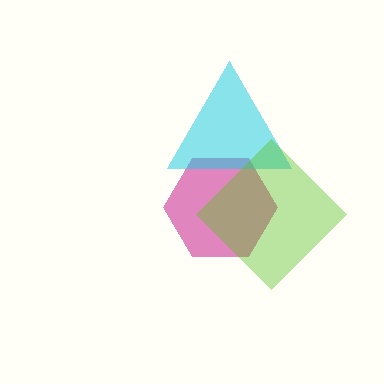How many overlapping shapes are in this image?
There are 3 overlapping shapes in the image.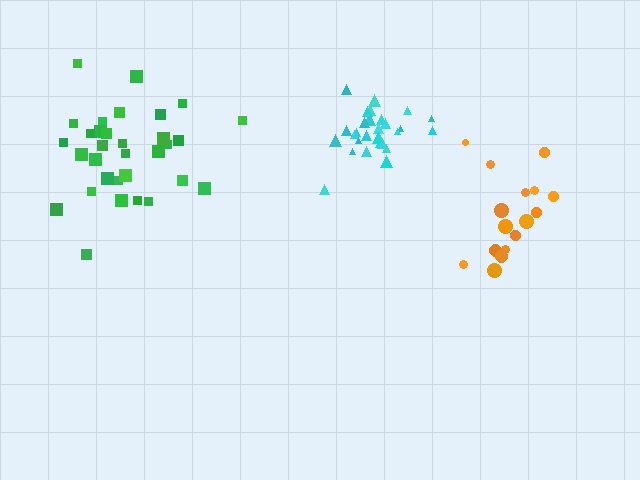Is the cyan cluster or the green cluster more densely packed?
Cyan.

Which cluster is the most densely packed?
Cyan.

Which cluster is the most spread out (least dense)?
Green.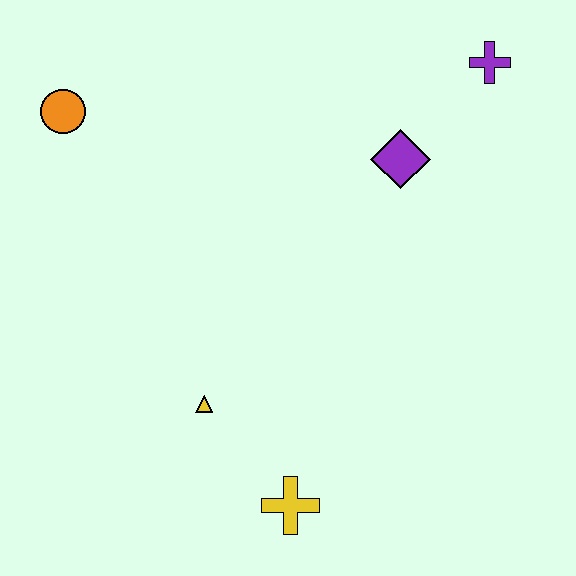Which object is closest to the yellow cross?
The yellow triangle is closest to the yellow cross.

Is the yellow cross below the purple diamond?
Yes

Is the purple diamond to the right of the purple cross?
No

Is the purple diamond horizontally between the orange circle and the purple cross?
Yes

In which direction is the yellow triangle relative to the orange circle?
The yellow triangle is below the orange circle.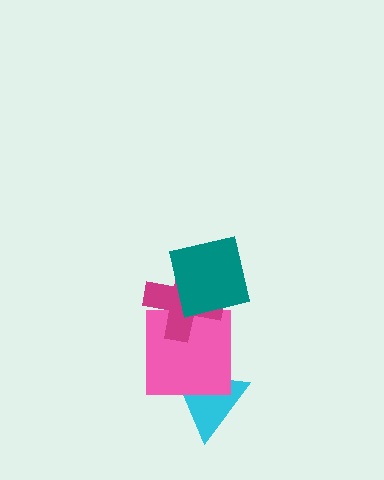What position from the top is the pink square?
The pink square is 3rd from the top.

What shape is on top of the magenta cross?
The teal square is on top of the magenta cross.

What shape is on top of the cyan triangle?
The pink square is on top of the cyan triangle.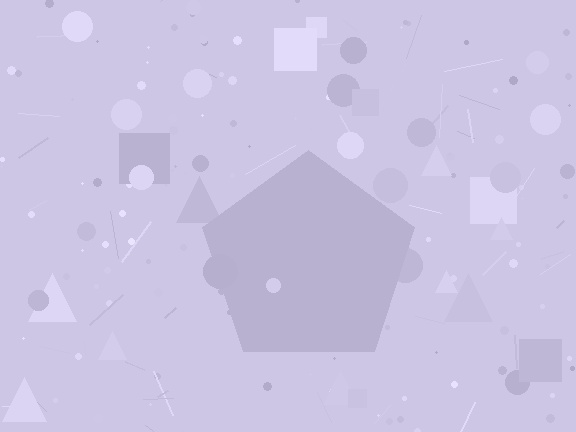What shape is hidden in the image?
A pentagon is hidden in the image.